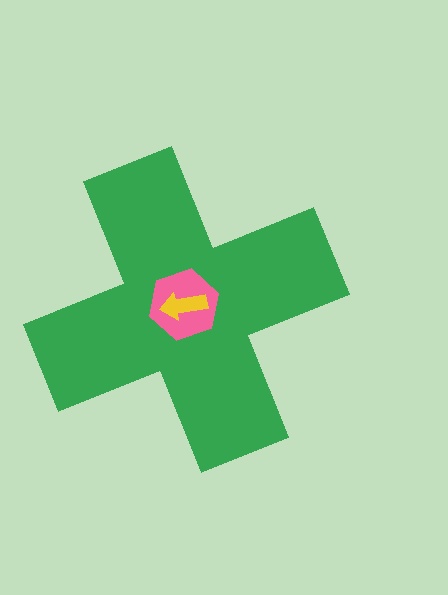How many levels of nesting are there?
3.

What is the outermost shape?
The green cross.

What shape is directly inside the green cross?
The pink hexagon.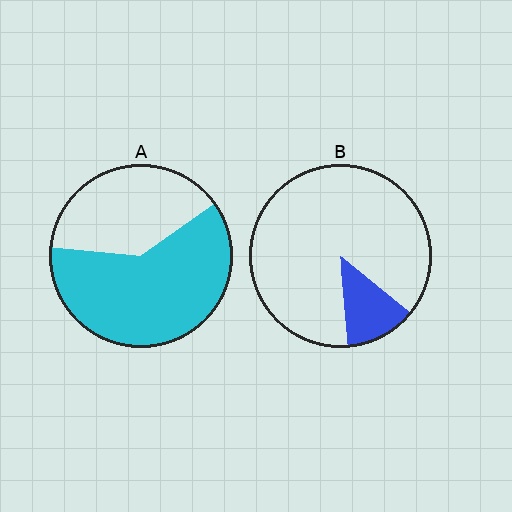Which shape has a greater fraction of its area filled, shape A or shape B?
Shape A.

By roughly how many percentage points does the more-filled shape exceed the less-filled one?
By roughly 50 percentage points (A over B).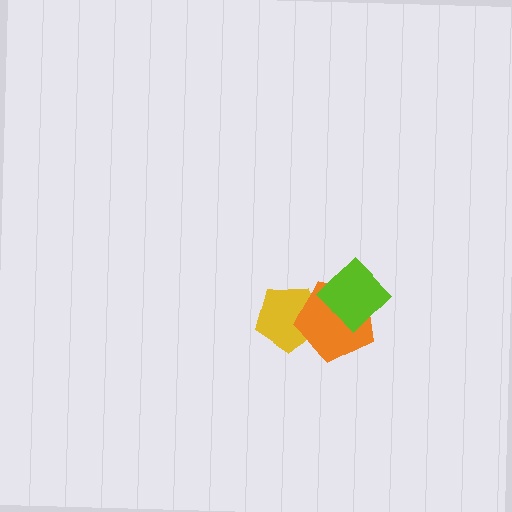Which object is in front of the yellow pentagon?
The orange pentagon is in front of the yellow pentagon.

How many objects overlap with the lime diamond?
1 object overlaps with the lime diamond.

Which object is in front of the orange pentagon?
The lime diamond is in front of the orange pentagon.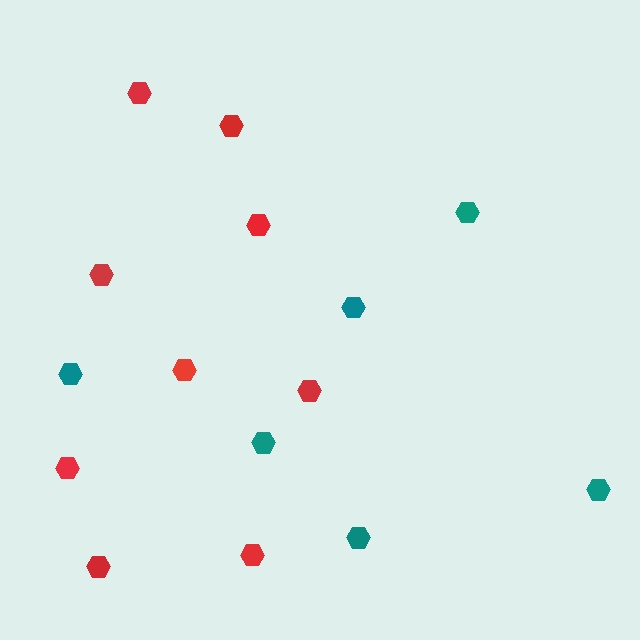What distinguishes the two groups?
There are 2 groups: one group of red hexagons (9) and one group of teal hexagons (6).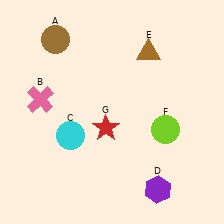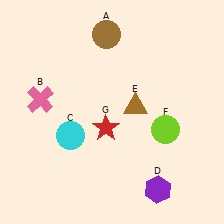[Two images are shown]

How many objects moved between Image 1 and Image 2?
2 objects moved between the two images.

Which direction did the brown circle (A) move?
The brown circle (A) moved right.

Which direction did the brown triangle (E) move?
The brown triangle (E) moved down.